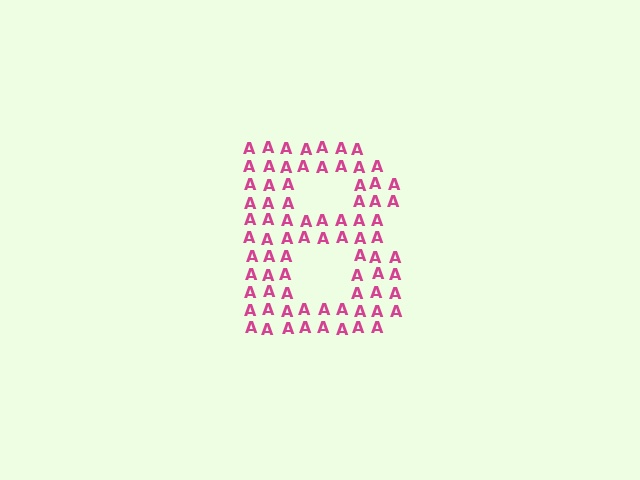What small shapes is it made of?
It is made of small letter A's.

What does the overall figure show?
The overall figure shows the letter B.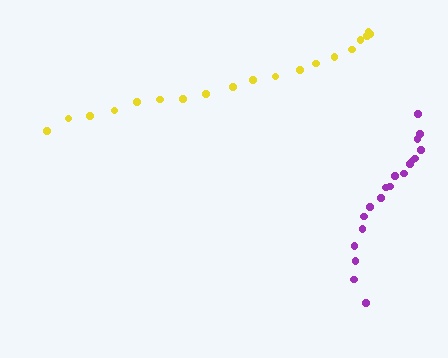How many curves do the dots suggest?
There are 2 distinct paths.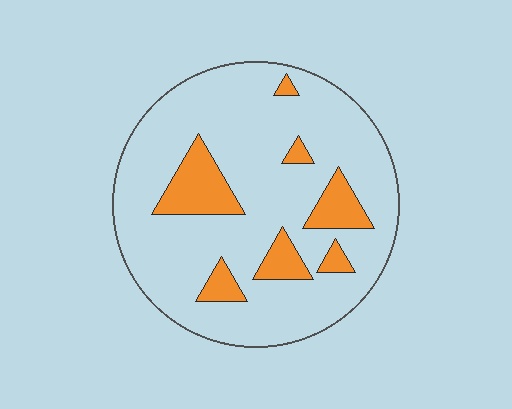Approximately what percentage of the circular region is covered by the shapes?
Approximately 15%.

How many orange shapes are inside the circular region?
7.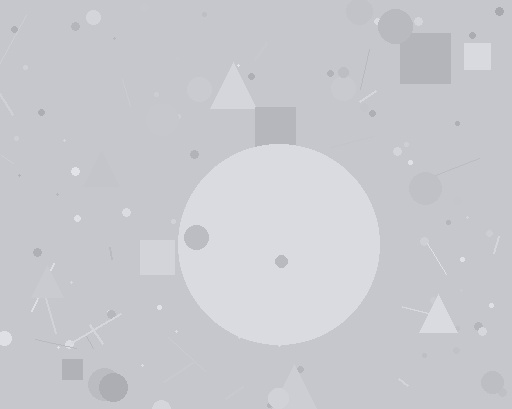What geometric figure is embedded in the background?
A circle is embedded in the background.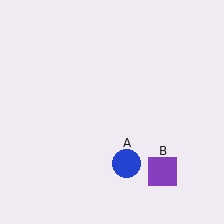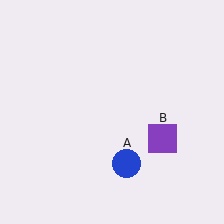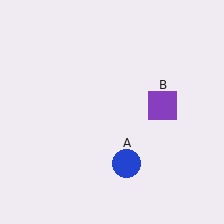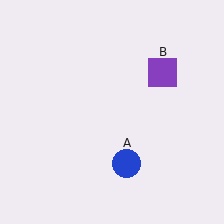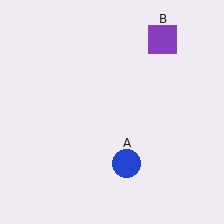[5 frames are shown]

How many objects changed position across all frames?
1 object changed position: purple square (object B).